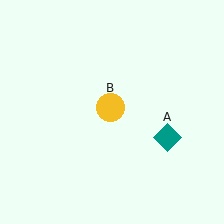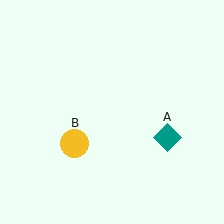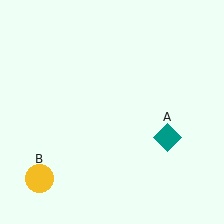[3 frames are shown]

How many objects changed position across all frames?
1 object changed position: yellow circle (object B).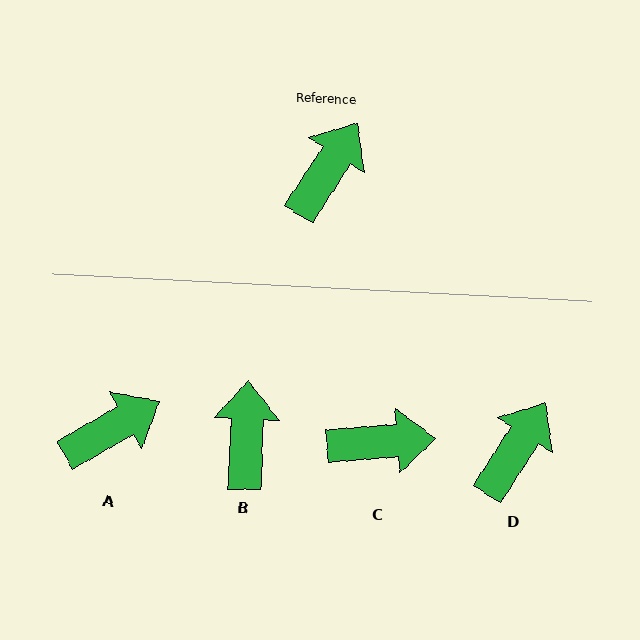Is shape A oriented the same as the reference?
No, it is off by about 27 degrees.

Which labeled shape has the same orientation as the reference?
D.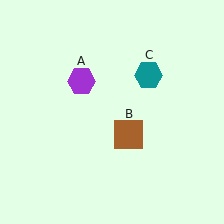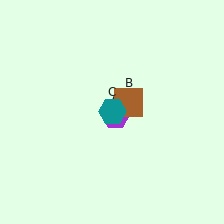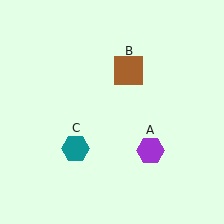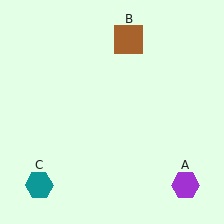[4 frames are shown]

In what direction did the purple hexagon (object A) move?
The purple hexagon (object A) moved down and to the right.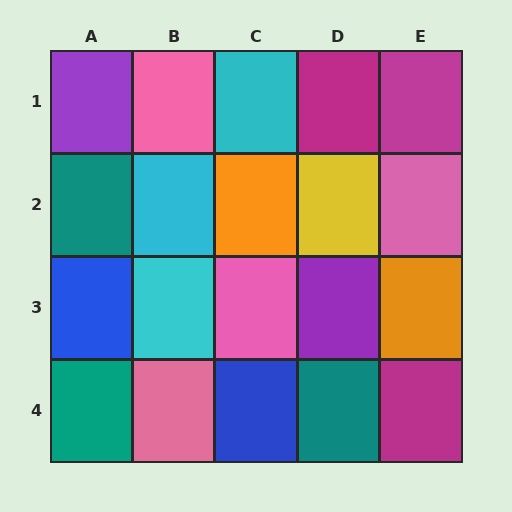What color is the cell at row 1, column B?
Pink.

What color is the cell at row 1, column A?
Purple.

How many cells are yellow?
1 cell is yellow.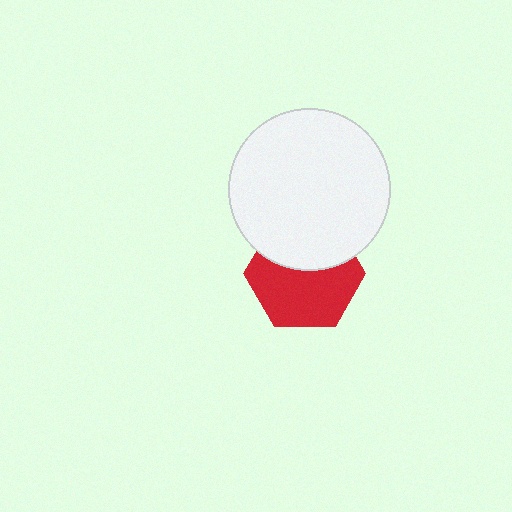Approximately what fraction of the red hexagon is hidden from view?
Roughly 39% of the red hexagon is hidden behind the white circle.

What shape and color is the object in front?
The object in front is a white circle.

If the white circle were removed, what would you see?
You would see the complete red hexagon.